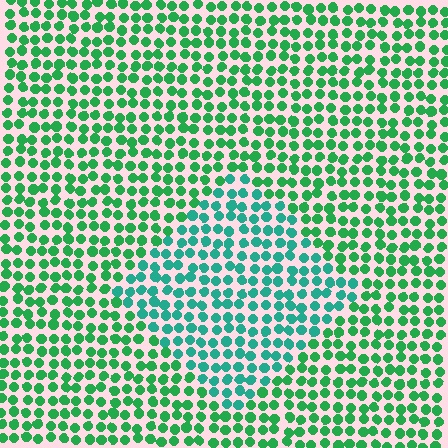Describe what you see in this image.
The image is filled with small green elements in a uniform arrangement. A diamond-shaped region is visible where the elements are tinted to a slightly different hue, forming a subtle color boundary.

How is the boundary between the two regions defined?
The boundary is defined purely by a slight shift in hue (about 30 degrees). Spacing, size, and orientation are identical on both sides.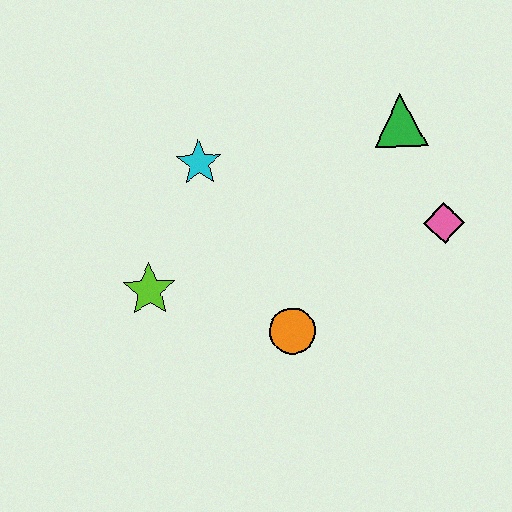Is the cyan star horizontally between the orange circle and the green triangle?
No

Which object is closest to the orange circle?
The lime star is closest to the orange circle.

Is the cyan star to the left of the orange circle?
Yes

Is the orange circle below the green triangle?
Yes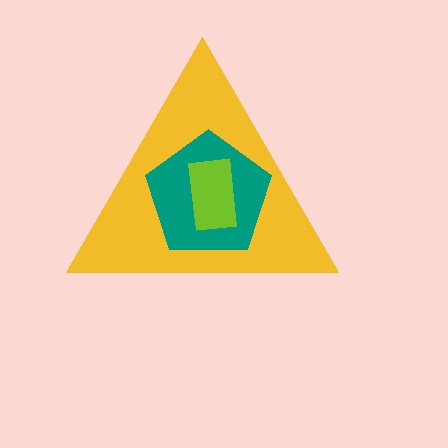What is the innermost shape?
The lime rectangle.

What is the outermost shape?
The yellow triangle.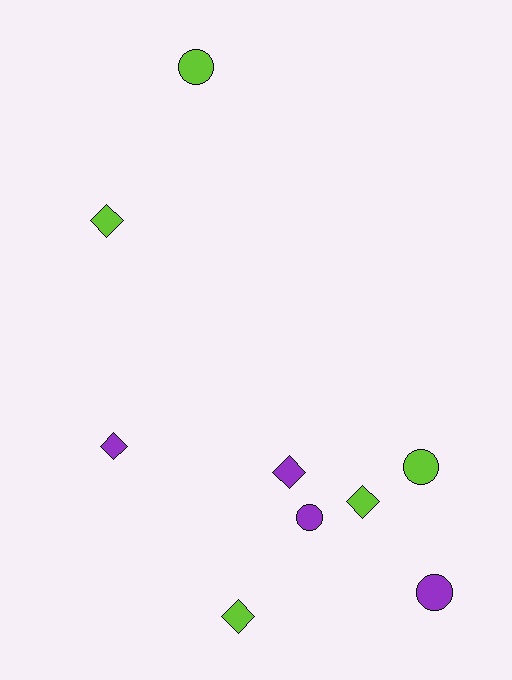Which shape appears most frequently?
Diamond, with 5 objects.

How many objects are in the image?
There are 9 objects.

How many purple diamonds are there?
There are 2 purple diamonds.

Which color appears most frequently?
Lime, with 5 objects.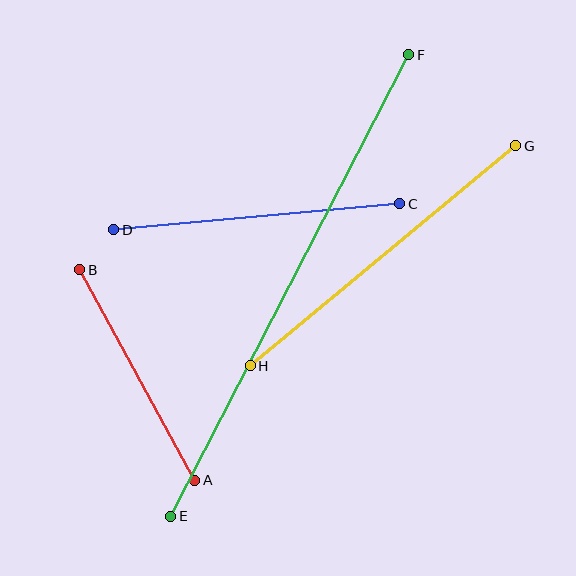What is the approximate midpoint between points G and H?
The midpoint is at approximately (383, 256) pixels.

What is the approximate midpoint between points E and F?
The midpoint is at approximately (290, 286) pixels.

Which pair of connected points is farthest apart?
Points E and F are farthest apart.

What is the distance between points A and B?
The distance is approximately 240 pixels.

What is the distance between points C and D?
The distance is approximately 287 pixels.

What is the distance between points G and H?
The distance is approximately 345 pixels.